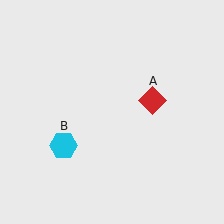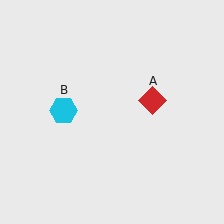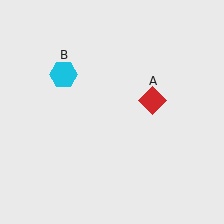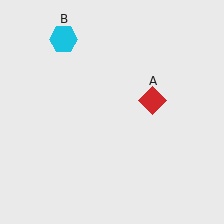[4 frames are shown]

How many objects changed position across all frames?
1 object changed position: cyan hexagon (object B).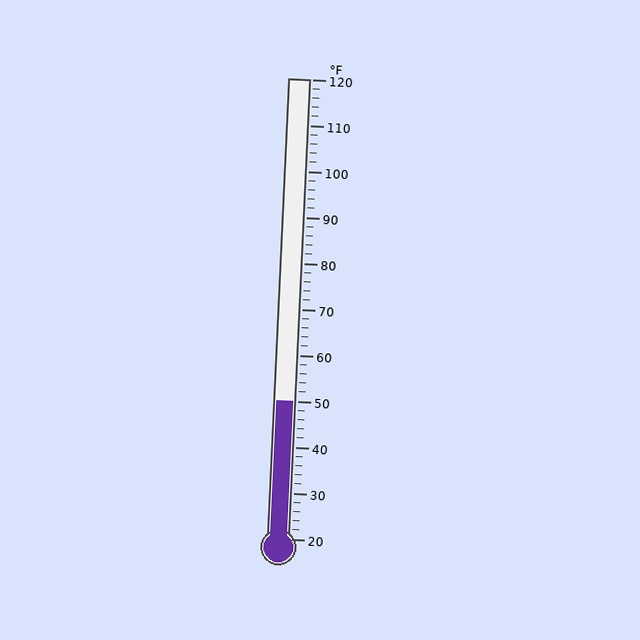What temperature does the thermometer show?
The thermometer shows approximately 50°F.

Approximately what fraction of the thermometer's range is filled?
The thermometer is filled to approximately 30% of its range.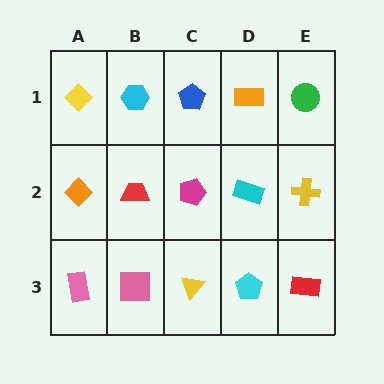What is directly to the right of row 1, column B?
A blue pentagon.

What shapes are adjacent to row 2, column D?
An orange rectangle (row 1, column D), a cyan pentagon (row 3, column D), a magenta pentagon (row 2, column C), a yellow cross (row 2, column E).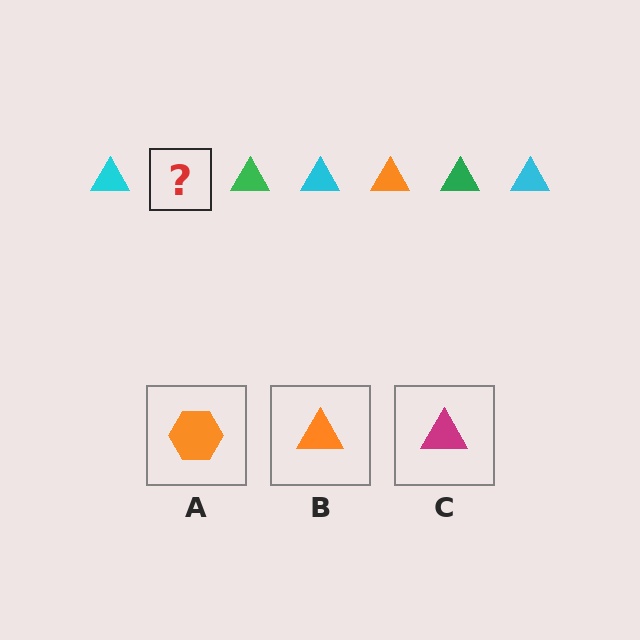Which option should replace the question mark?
Option B.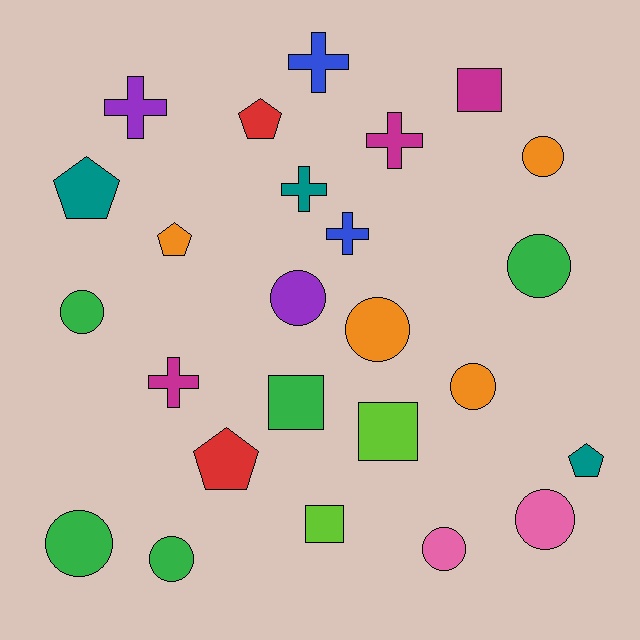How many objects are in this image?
There are 25 objects.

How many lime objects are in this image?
There are 2 lime objects.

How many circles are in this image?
There are 10 circles.